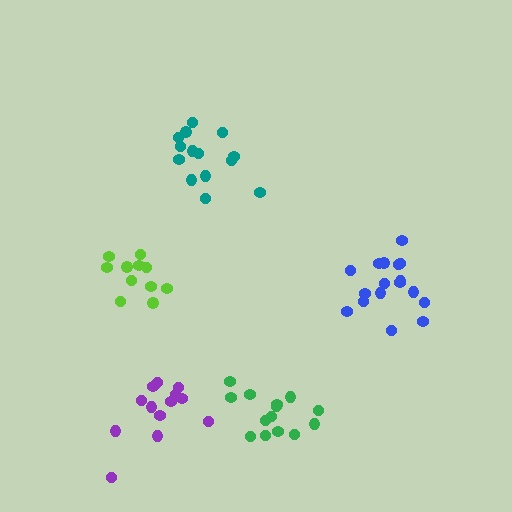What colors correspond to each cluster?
The clusters are colored: lime, blue, green, teal, purple.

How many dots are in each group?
Group 1: 11 dots, Group 2: 17 dots, Group 3: 14 dots, Group 4: 14 dots, Group 5: 13 dots (69 total).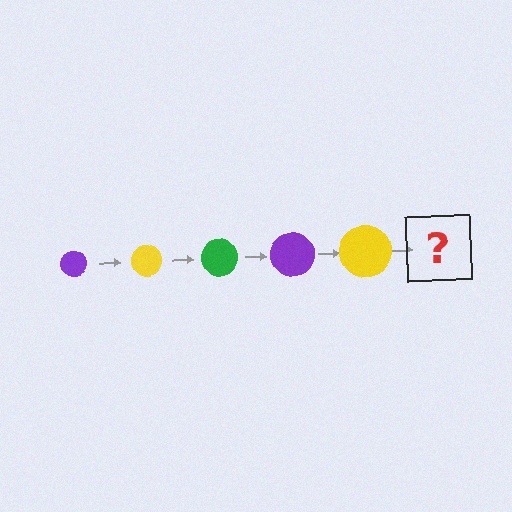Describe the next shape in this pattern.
It should be a green circle, larger than the previous one.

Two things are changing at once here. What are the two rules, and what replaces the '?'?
The two rules are that the circle grows larger each step and the color cycles through purple, yellow, and green. The '?' should be a green circle, larger than the previous one.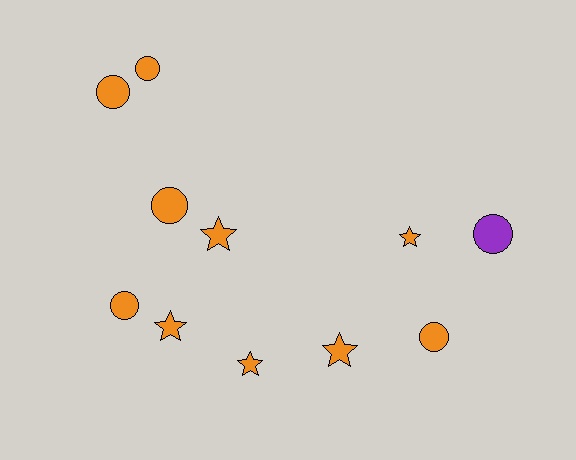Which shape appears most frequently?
Circle, with 6 objects.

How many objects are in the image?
There are 11 objects.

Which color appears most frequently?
Orange, with 10 objects.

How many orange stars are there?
There are 5 orange stars.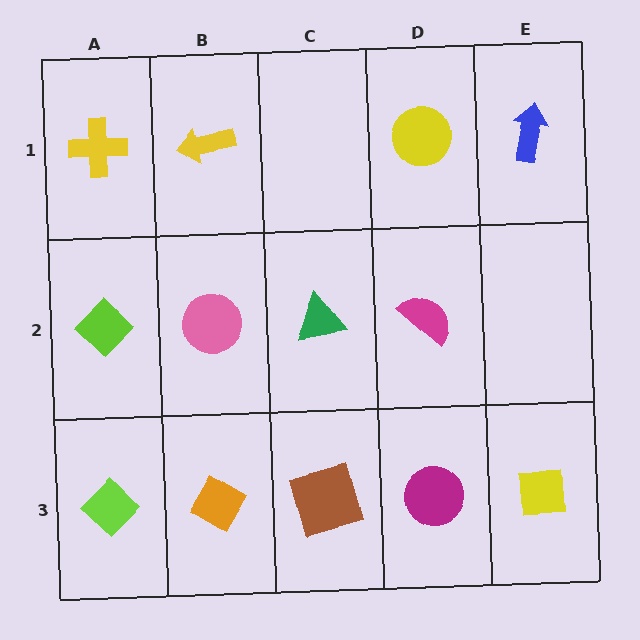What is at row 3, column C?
A brown square.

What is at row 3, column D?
A magenta circle.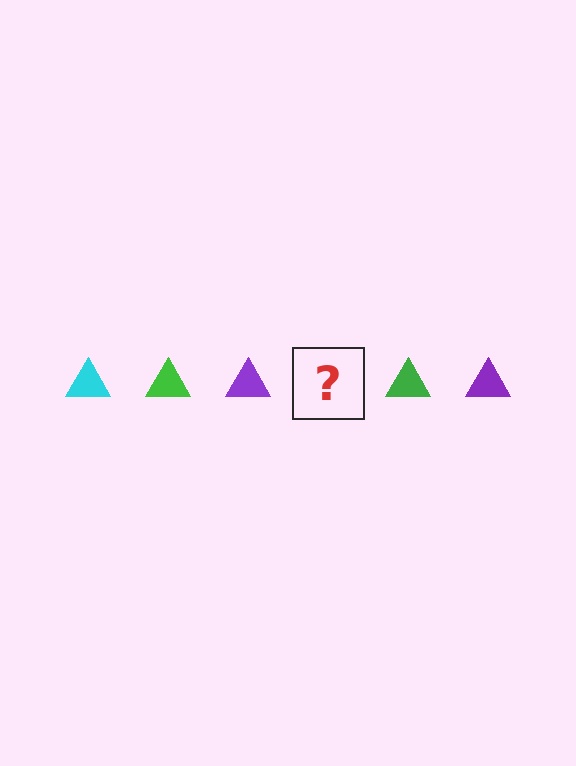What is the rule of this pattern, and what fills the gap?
The rule is that the pattern cycles through cyan, green, purple triangles. The gap should be filled with a cyan triangle.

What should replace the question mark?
The question mark should be replaced with a cyan triangle.